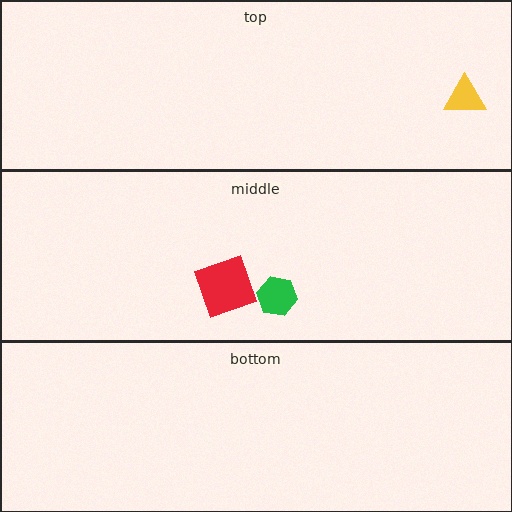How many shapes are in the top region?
1.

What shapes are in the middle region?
The red square, the green hexagon.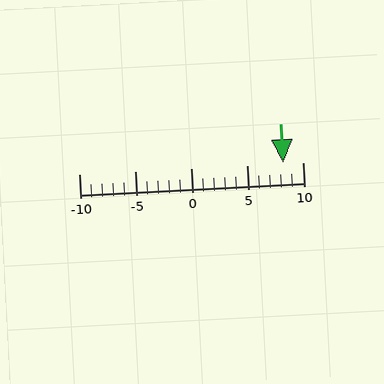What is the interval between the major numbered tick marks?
The major tick marks are spaced 5 units apart.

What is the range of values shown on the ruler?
The ruler shows values from -10 to 10.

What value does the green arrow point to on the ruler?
The green arrow points to approximately 8.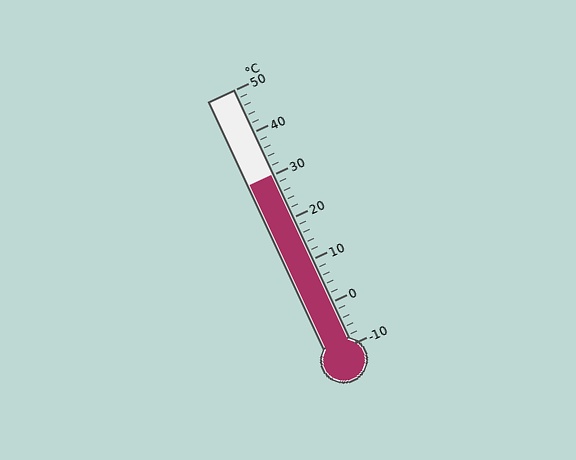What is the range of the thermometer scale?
The thermometer scale ranges from -10°C to 50°C.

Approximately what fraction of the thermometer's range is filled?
The thermometer is filled to approximately 65% of its range.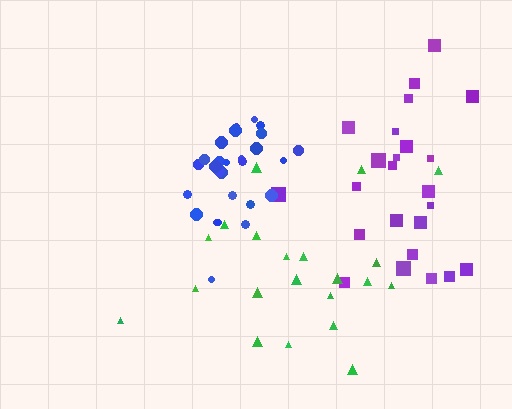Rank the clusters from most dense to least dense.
blue, purple, green.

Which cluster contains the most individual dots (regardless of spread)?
Blue (29).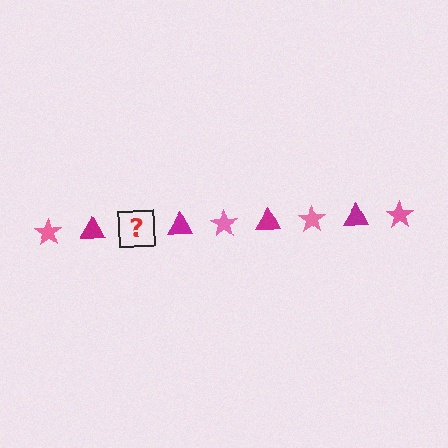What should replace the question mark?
The question mark should be replaced with a pink star.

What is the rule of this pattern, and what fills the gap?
The rule is that the pattern alternates between pink star and magenta triangle. The gap should be filled with a pink star.